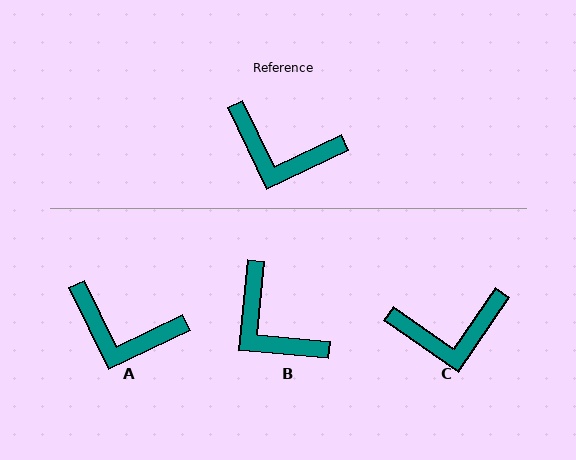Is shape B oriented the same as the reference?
No, it is off by about 31 degrees.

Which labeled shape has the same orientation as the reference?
A.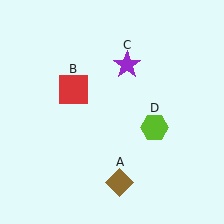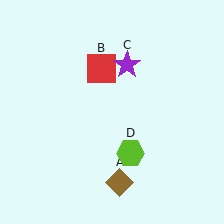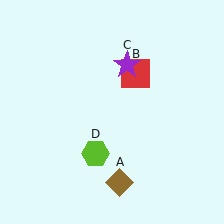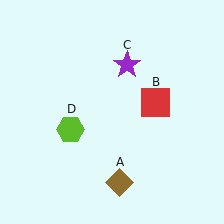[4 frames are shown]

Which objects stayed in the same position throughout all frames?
Brown diamond (object A) and purple star (object C) remained stationary.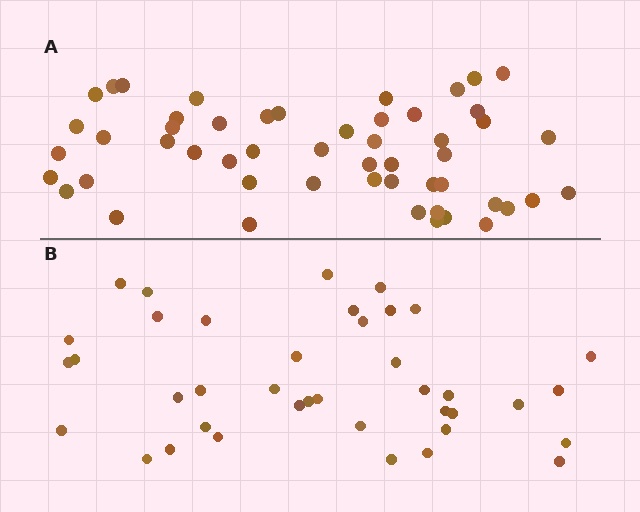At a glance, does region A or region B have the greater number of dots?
Region A (the top region) has more dots.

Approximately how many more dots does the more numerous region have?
Region A has approximately 15 more dots than region B.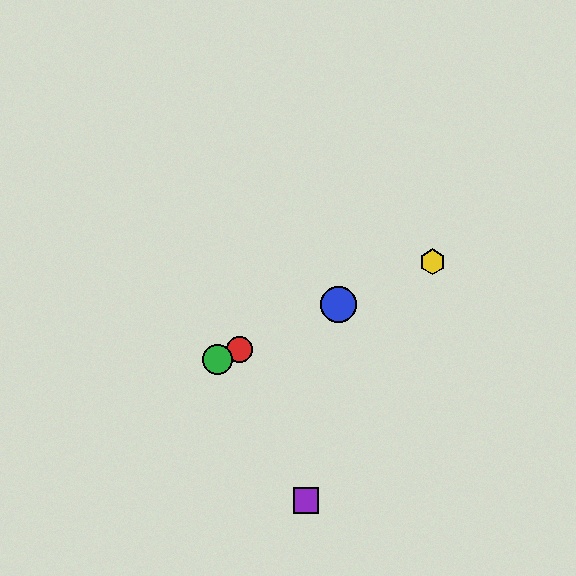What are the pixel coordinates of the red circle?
The red circle is at (240, 350).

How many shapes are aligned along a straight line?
4 shapes (the red circle, the blue circle, the green circle, the yellow hexagon) are aligned along a straight line.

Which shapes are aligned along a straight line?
The red circle, the blue circle, the green circle, the yellow hexagon are aligned along a straight line.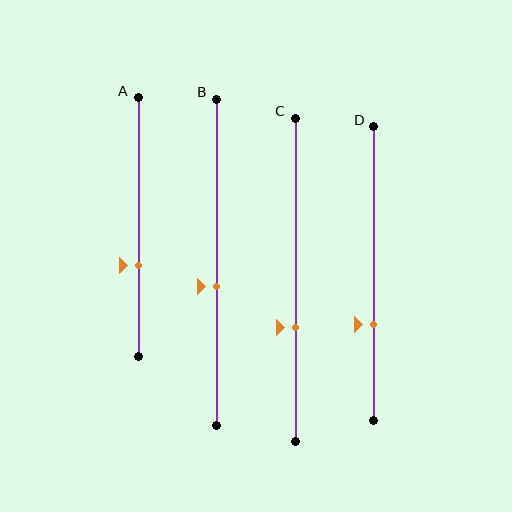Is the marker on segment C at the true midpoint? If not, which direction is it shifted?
No, the marker on segment C is shifted downward by about 15% of the segment length.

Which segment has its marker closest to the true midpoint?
Segment B has its marker closest to the true midpoint.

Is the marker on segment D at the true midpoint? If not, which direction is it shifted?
No, the marker on segment D is shifted downward by about 17% of the segment length.